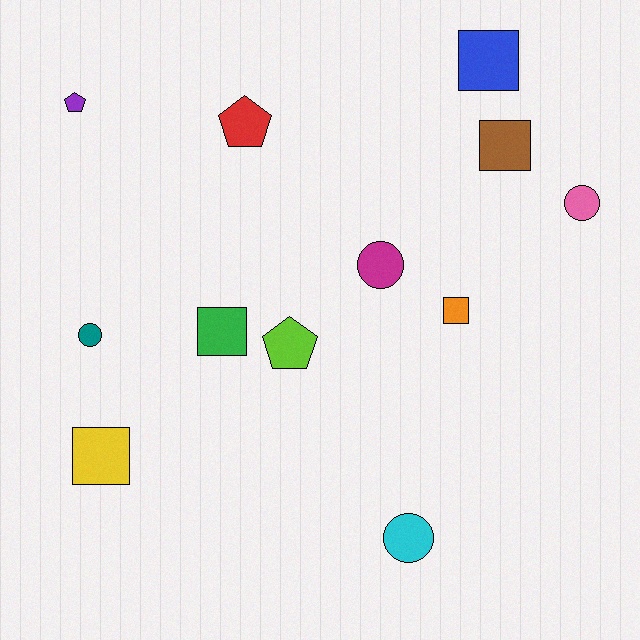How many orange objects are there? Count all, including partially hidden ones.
There is 1 orange object.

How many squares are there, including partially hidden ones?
There are 5 squares.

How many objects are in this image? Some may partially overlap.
There are 12 objects.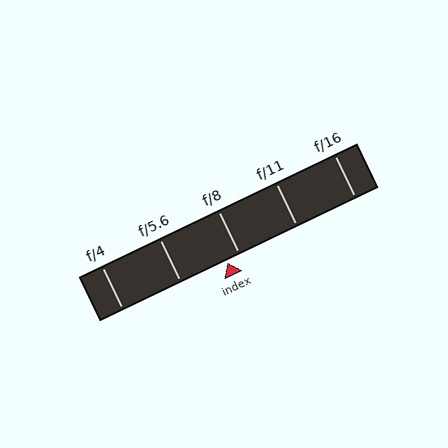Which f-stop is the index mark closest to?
The index mark is closest to f/8.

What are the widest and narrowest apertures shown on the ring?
The widest aperture shown is f/4 and the narrowest is f/16.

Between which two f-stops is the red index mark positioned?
The index mark is between f/5.6 and f/8.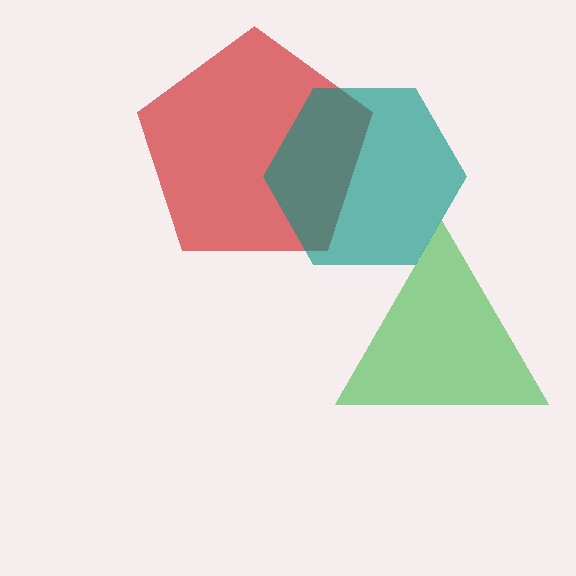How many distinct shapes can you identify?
There are 3 distinct shapes: a red pentagon, a green triangle, a teal hexagon.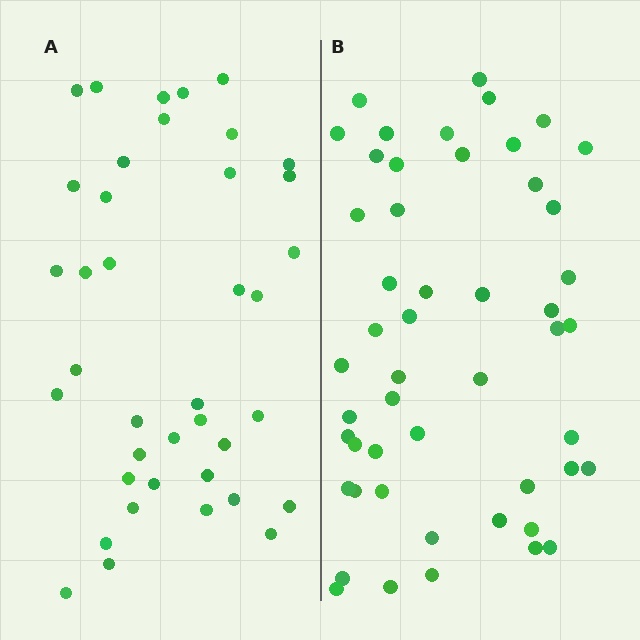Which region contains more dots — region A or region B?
Region B (the right region) has more dots.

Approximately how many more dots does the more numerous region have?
Region B has roughly 12 or so more dots than region A.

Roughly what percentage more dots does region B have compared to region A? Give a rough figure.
About 30% more.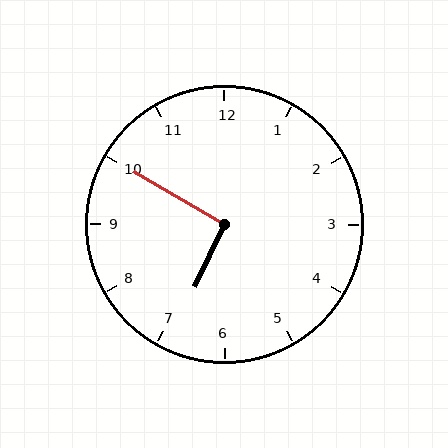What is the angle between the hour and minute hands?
Approximately 95 degrees.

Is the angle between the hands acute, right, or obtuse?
It is right.